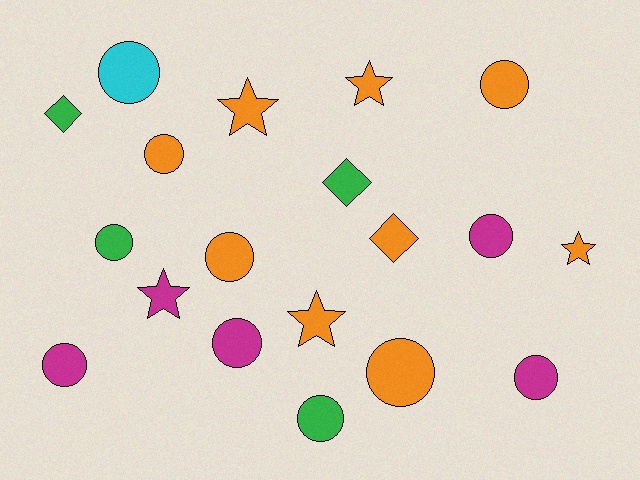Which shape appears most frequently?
Circle, with 11 objects.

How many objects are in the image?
There are 19 objects.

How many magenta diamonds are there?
There are no magenta diamonds.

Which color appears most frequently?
Orange, with 9 objects.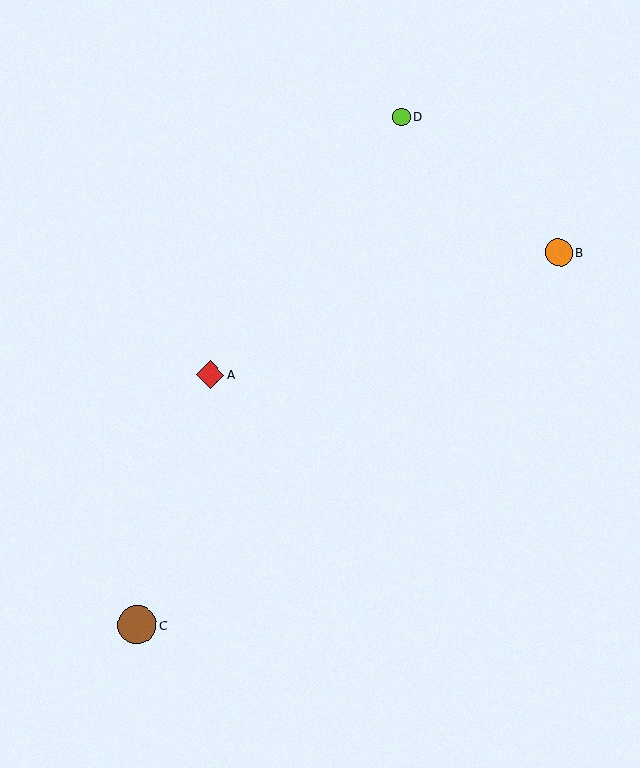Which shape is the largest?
The brown circle (labeled C) is the largest.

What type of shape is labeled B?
Shape B is an orange circle.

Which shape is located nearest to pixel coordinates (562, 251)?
The orange circle (labeled B) at (559, 253) is nearest to that location.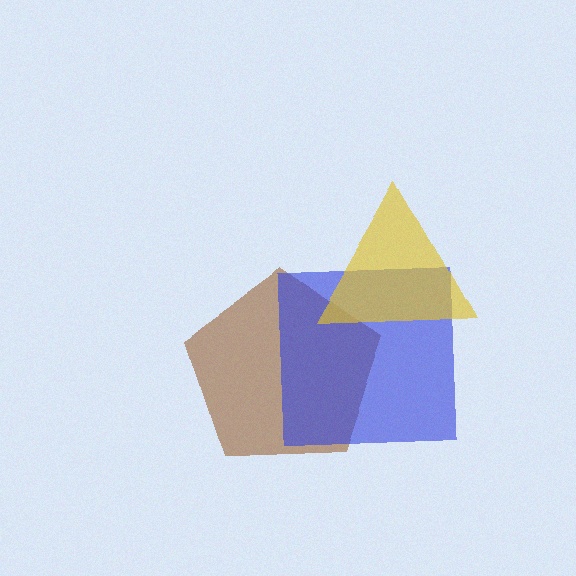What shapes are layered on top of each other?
The layered shapes are: a brown pentagon, a blue square, a yellow triangle.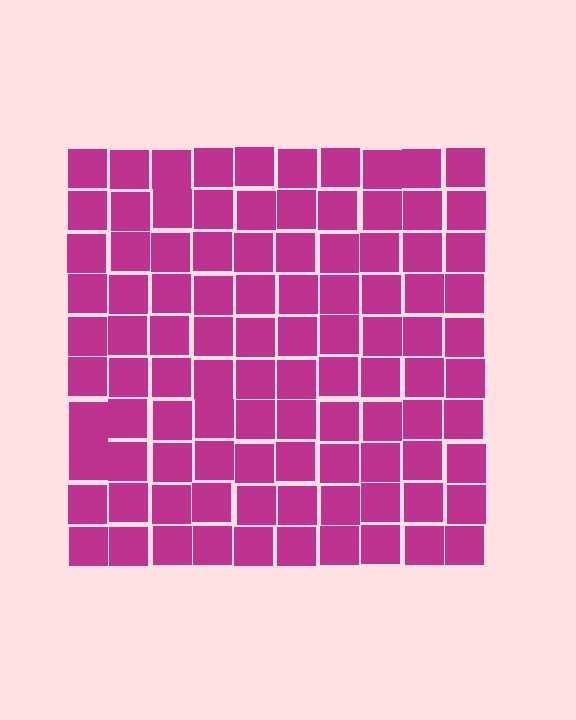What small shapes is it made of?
It is made of small squares.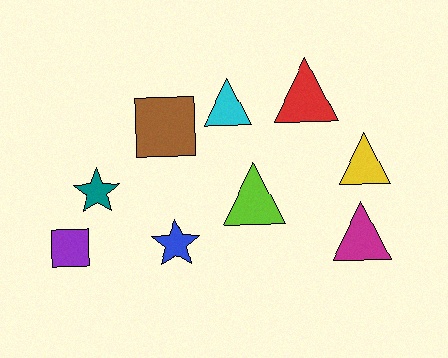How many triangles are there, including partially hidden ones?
There are 5 triangles.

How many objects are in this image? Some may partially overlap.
There are 9 objects.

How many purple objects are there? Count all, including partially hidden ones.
There is 1 purple object.